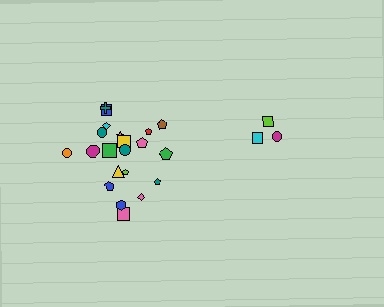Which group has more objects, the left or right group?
The left group.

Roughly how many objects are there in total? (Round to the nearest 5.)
Roughly 25 objects in total.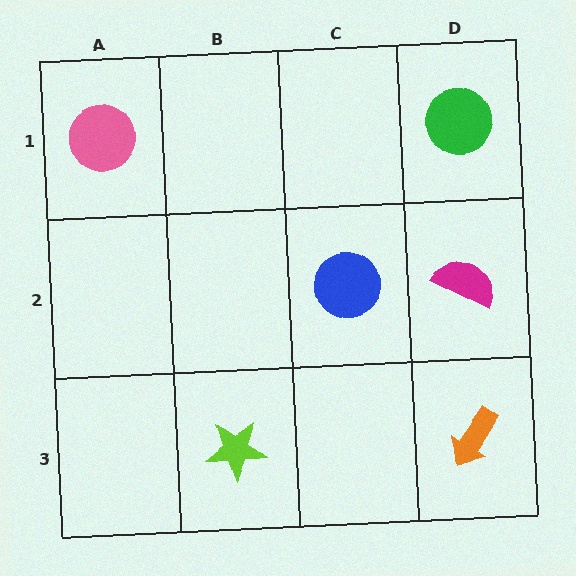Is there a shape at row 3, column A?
No, that cell is empty.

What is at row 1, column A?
A pink circle.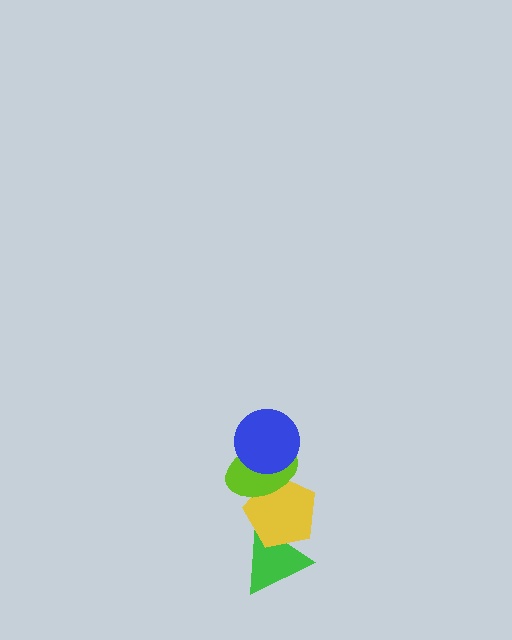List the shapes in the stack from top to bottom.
From top to bottom: the blue circle, the lime ellipse, the yellow pentagon, the green triangle.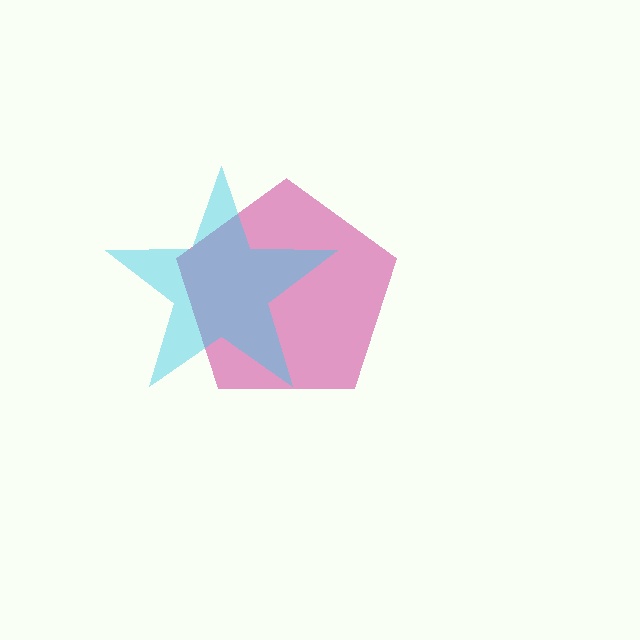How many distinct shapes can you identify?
There are 2 distinct shapes: a magenta pentagon, a cyan star.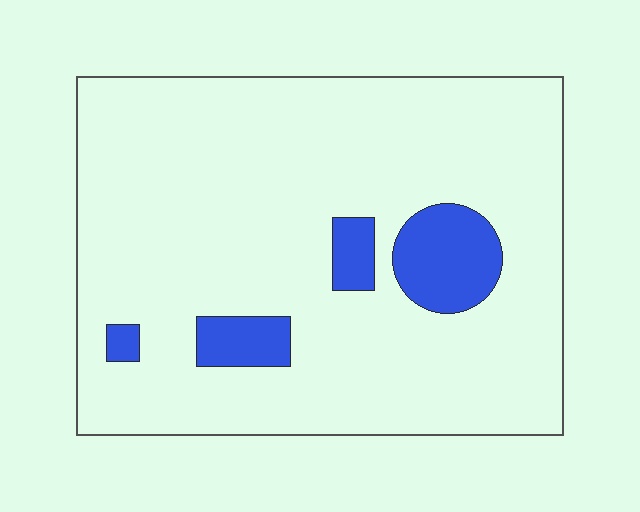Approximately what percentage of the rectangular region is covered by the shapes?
Approximately 10%.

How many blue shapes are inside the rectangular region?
4.